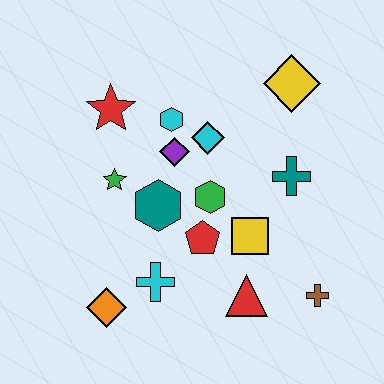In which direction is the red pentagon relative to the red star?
The red pentagon is below the red star.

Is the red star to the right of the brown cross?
No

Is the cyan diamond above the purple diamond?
Yes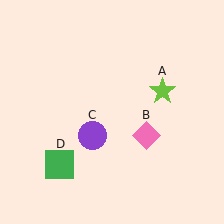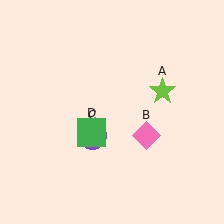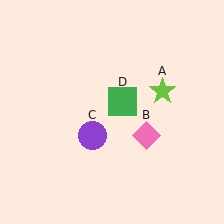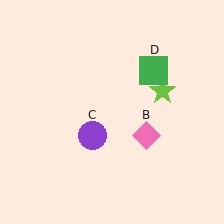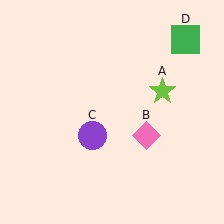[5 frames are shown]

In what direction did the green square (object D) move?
The green square (object D) moved up and to the right.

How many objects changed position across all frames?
1 object changed position: green square (object D).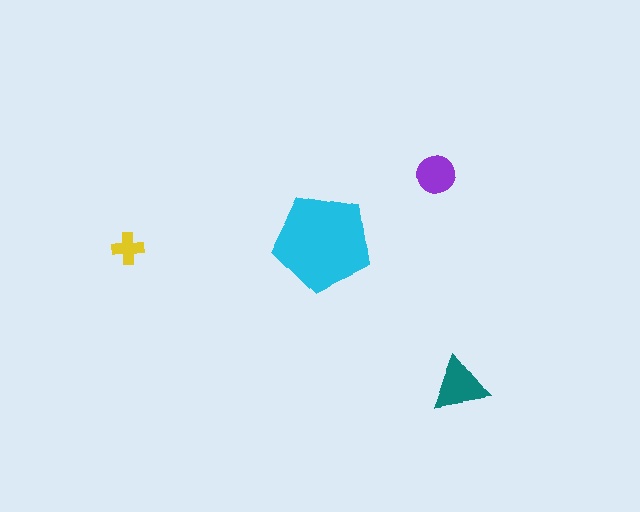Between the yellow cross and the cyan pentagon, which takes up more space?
The cyan pentagon.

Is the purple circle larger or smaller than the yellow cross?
Larger.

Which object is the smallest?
The yellow cross.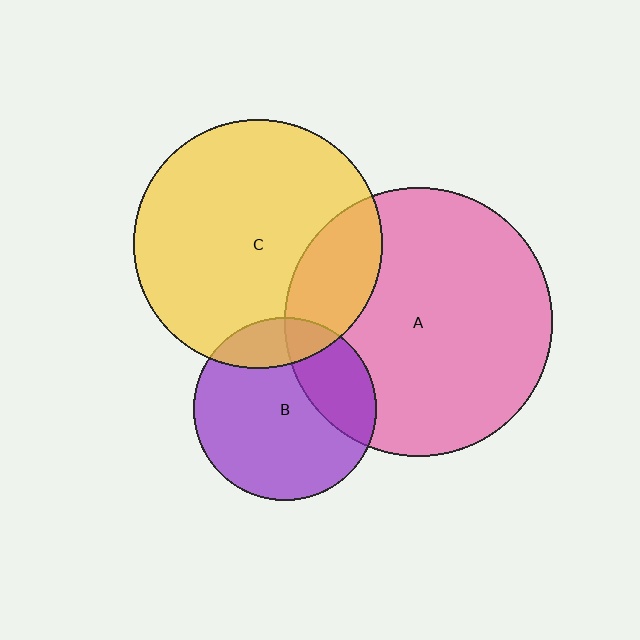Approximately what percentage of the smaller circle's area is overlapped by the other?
Approximately 15%.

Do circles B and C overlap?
Yes.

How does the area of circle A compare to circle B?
Approximately 2.1 times.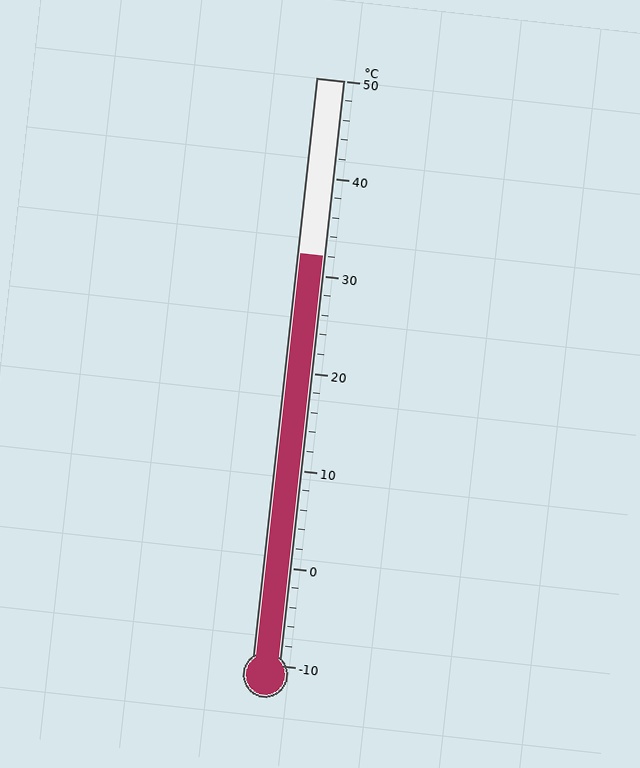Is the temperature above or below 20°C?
The temperature is above 20°C.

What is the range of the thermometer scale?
The thermometer scale ranges from -10°C to 50°C.